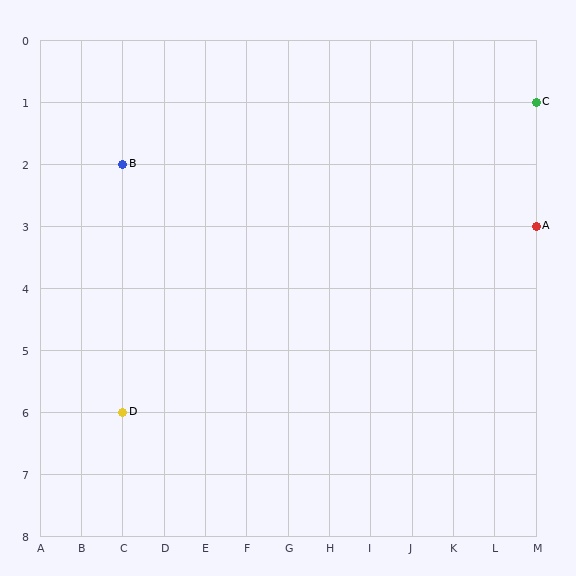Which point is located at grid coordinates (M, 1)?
Point C is at (M, 1).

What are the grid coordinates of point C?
Point C is at grid coordinates (M, 1).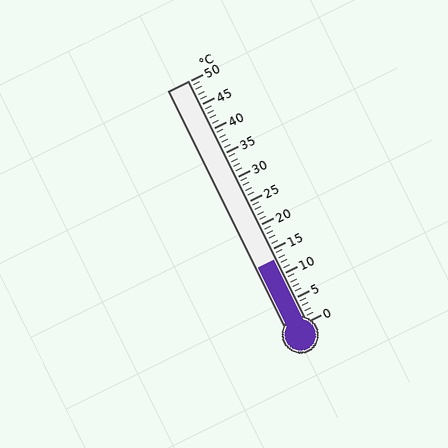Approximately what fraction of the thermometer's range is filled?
The thermometer is filled to approximately 25% of its range.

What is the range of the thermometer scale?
The thermometer scale ranges from 0°C to 50°C.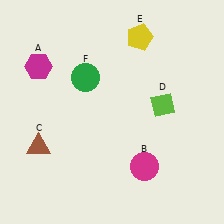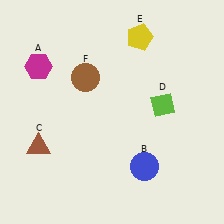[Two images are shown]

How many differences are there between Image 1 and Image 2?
There are 2 differences between the two images.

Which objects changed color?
B changed from magenta to blue. F changed from green to brown.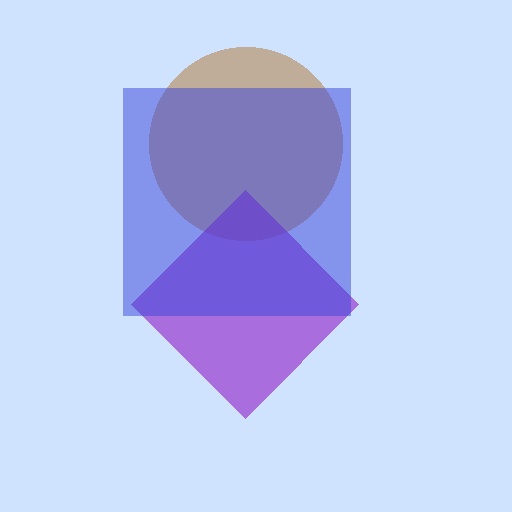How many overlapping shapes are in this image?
There are 3 overlapping shapes in the image.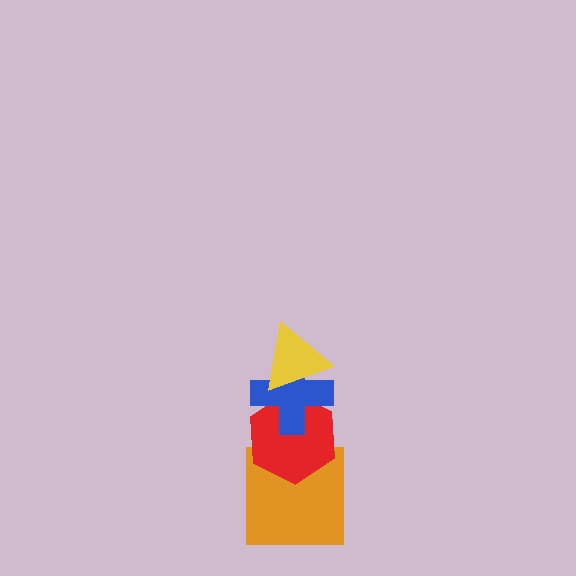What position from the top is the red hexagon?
The red hexagon is 3rd from the top.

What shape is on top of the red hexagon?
The blue cross is on top of the red hexagon.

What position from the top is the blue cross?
The blue cross is 2nd from the top.